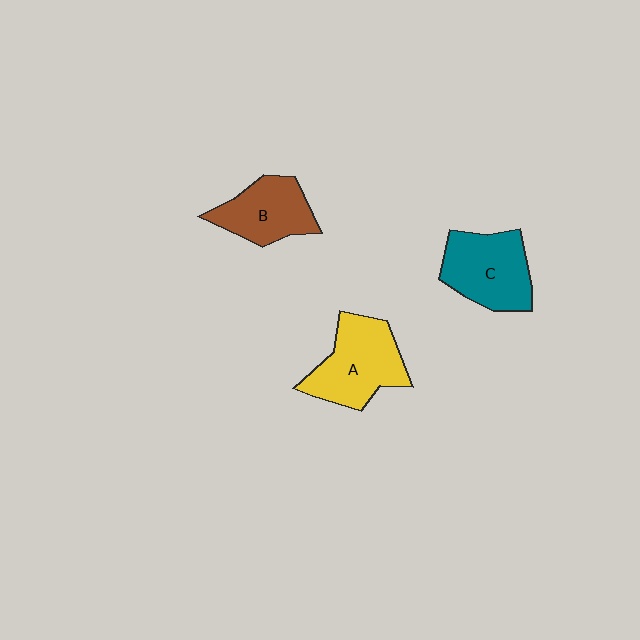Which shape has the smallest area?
Shape B (brown).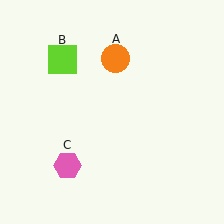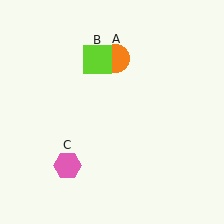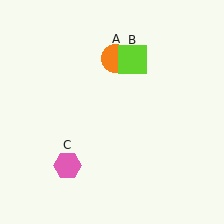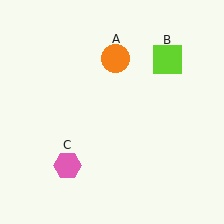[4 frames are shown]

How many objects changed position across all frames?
1 object changed position: lime square (object B).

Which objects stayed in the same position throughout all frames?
Orange circle (object A) and pink hexagon (object C) remained stationary.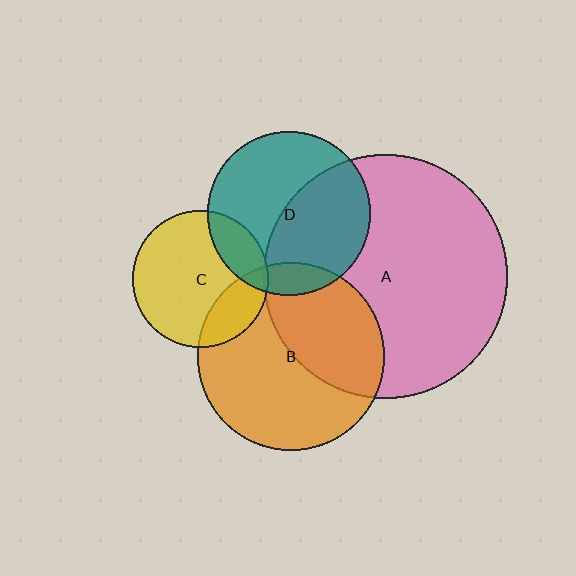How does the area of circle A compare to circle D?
Approximately 2.2 times.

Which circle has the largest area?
Circle A (pink).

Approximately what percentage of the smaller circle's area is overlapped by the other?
Approximately 20%.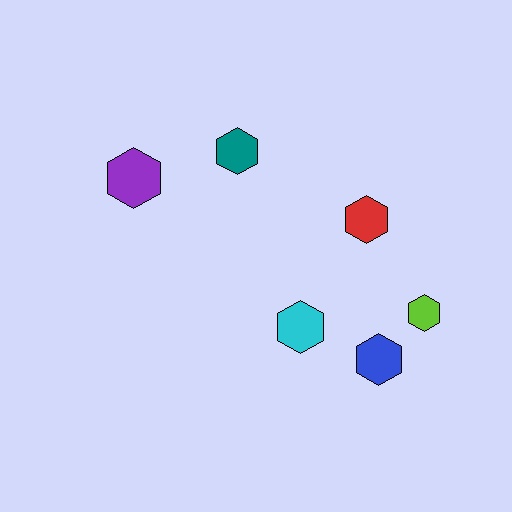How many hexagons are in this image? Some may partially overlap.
There are 6 hexagons.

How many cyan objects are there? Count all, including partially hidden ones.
There is 1 cyan object.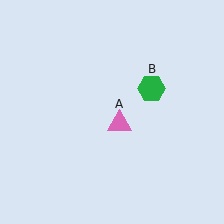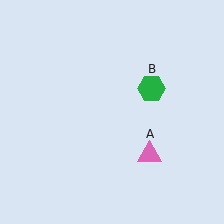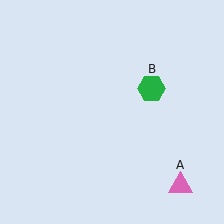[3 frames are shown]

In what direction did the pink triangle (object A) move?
The pink triangle (object A) moved down and to the right.